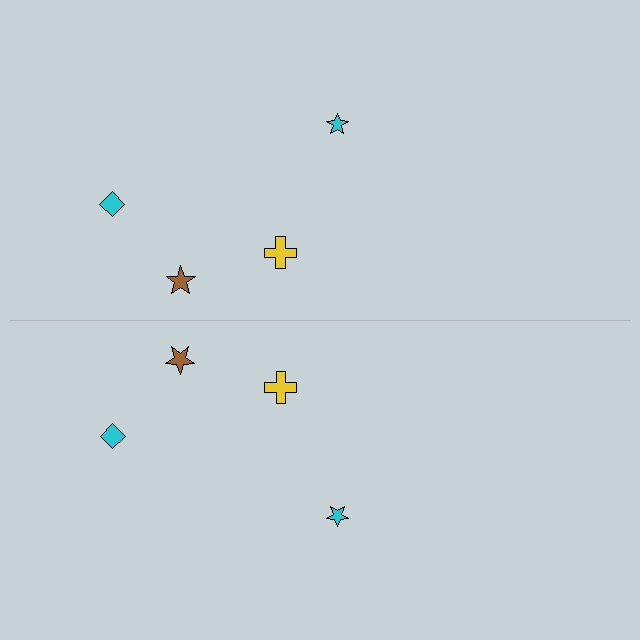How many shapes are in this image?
There are 8 shapes in this image.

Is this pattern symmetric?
Yes, this pattern has bilateral (reflection) symmetry.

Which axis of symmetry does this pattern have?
The pattern has a horizontal axis of symmetry running through the center of the image.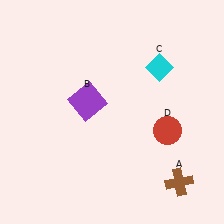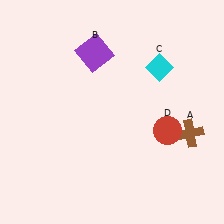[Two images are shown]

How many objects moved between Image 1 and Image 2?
2 objects moved between the two images.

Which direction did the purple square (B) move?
The purple square (B) moved up.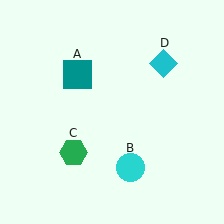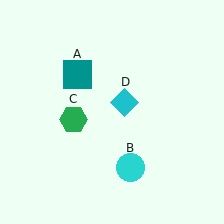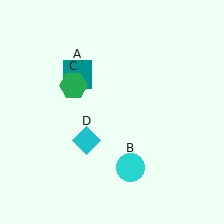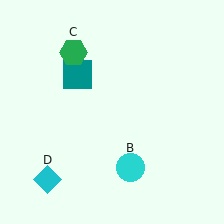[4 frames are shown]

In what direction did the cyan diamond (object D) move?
The cyan diamond (object D) moved down and to the left.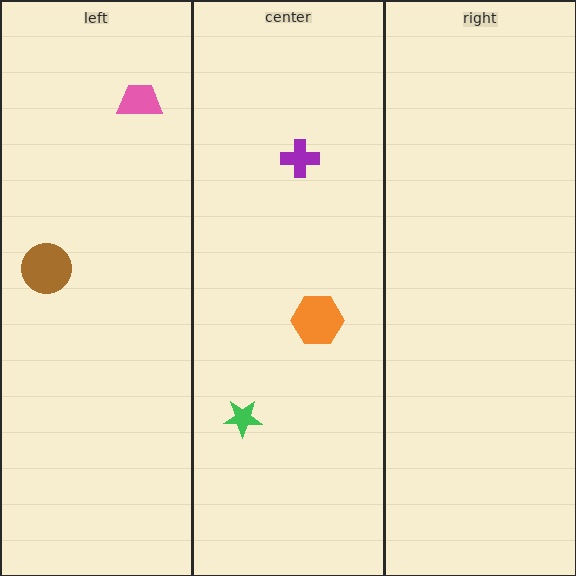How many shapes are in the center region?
3.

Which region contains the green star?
The center region.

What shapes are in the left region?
The pink trapezoid, the brown circle.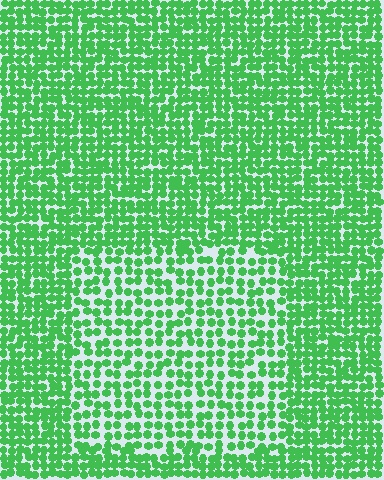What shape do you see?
I see a rectangle.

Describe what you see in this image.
The image contains small green elements arranged at two different densities. A rectangle-shaped region is visible where the elements are less densely packed than the surrounding area.